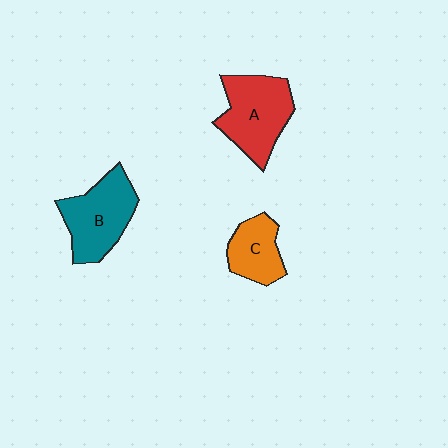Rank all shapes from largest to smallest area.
From largest to smallest: A (red), B (teal), C (orange).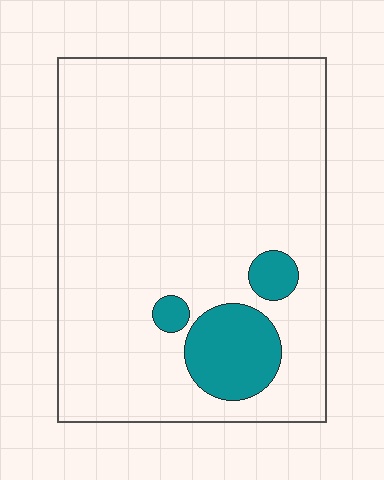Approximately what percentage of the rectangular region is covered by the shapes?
Approximately 10%.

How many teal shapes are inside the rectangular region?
3.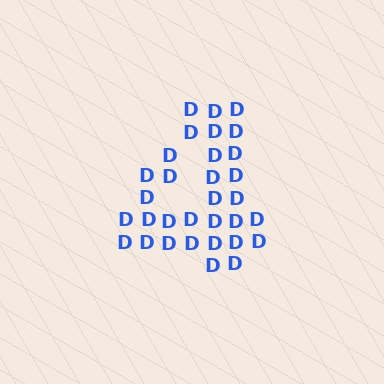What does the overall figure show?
The overall figure shows the digit 4.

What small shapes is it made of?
It is made of small letter D's.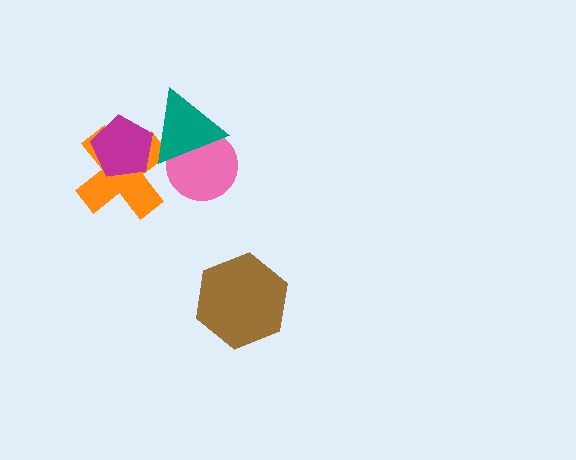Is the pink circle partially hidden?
Yes, it is partially covered by another shape.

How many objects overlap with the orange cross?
2 objects overlap with the orange cross.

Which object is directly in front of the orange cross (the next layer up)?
The teal triangle is directly in front of the orange cross.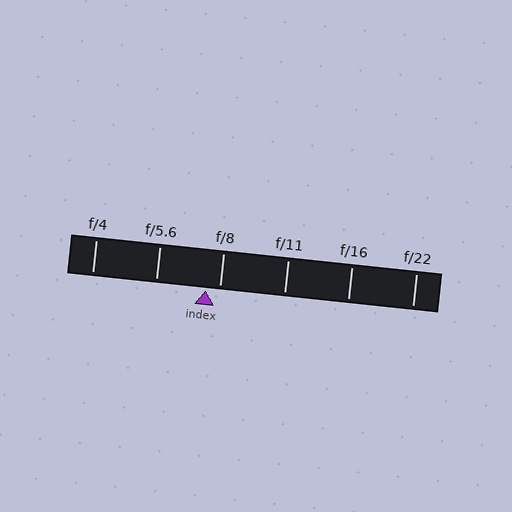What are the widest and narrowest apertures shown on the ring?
The widest aperture shown is f/4 and the narrowest is f/22.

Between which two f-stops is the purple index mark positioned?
The index mark is between f/5.6 and f/8.